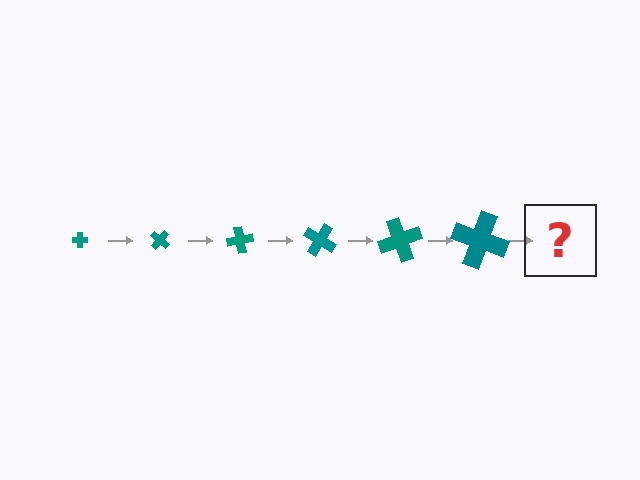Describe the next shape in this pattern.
It should be a cross, larger than the previous one and rotated 240 degrees from the start.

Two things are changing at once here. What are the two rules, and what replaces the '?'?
The two rules are that the cross grows larger each step and it rotates 40 degrees each step. The '?' should be a cross, larger than the previous one and rotated 240 degrees from the start.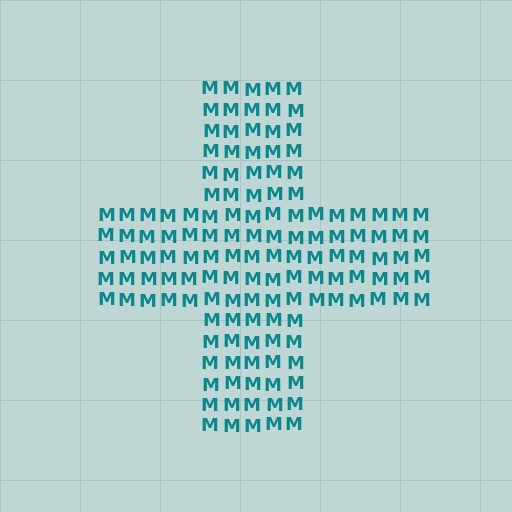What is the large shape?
The large shape is a cross.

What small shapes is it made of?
It is made of small letter M's.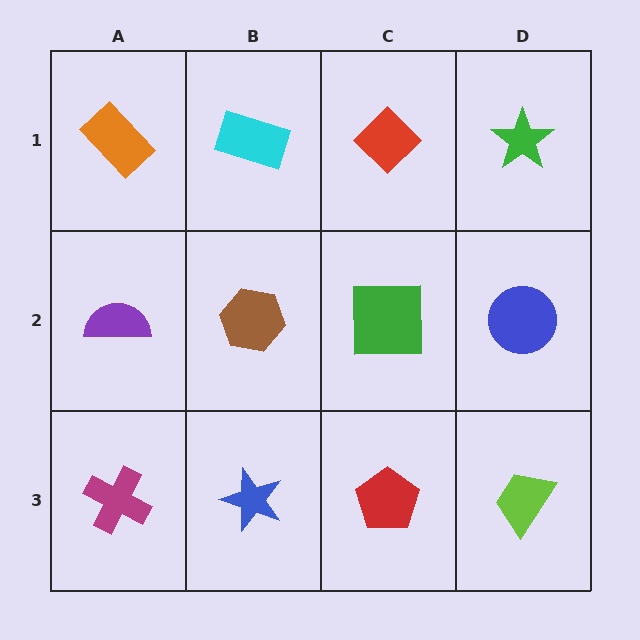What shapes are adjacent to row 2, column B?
A cyan rectangle (row 1, column B), a blue star (row 3, column B), a purple semicircle (row 2, column A), a green square (row 2, column C).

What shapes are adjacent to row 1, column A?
A purple semicircle (row 2, column A), a cyan rectangle (row 1, column B).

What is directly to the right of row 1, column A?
A cyan rectangle.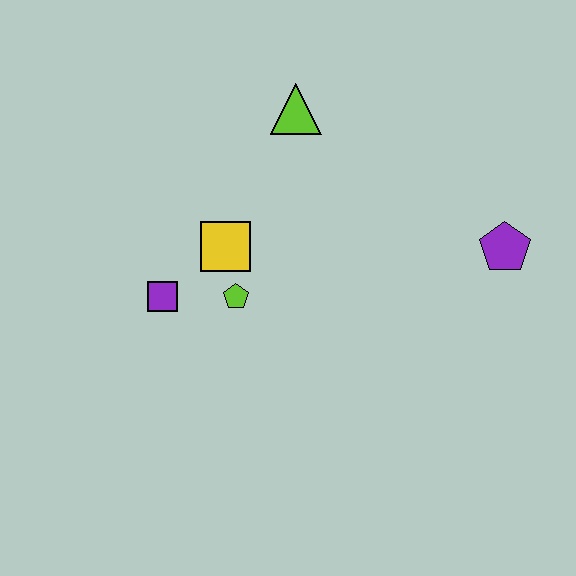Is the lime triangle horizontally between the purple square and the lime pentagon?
No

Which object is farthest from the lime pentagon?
The purple pentagon is farthest from the lime pentagon.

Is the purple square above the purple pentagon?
No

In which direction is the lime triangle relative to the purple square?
The lime triangle is above the purple square.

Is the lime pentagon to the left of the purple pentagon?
Yes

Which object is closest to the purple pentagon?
The lime triangle is closest to the purple pentagon.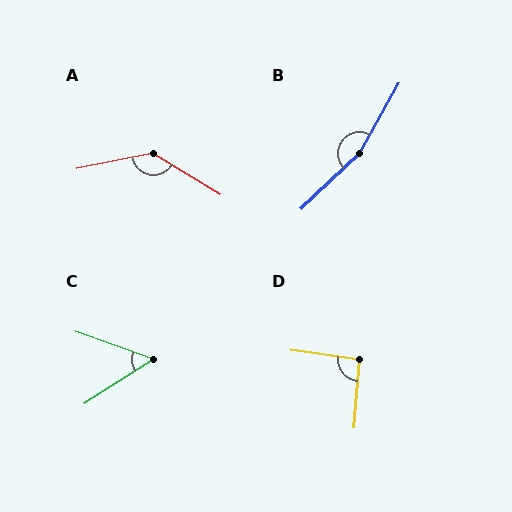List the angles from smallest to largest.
C (52°), D (93°), A (137°), B (163°).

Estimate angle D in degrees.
Approximately 93 degrees.